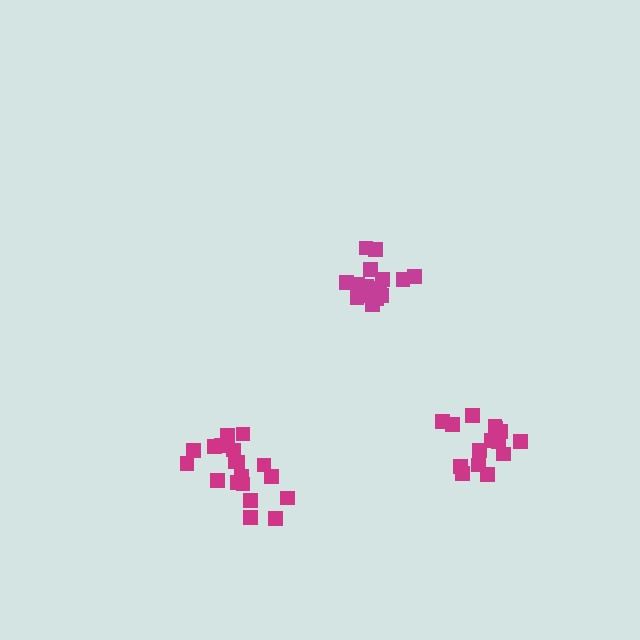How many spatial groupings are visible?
There are 3 spatial groupings.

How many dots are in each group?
Group 1: 19 dots, Group 2: 15 dots, Group 3: 19 dots (53 total).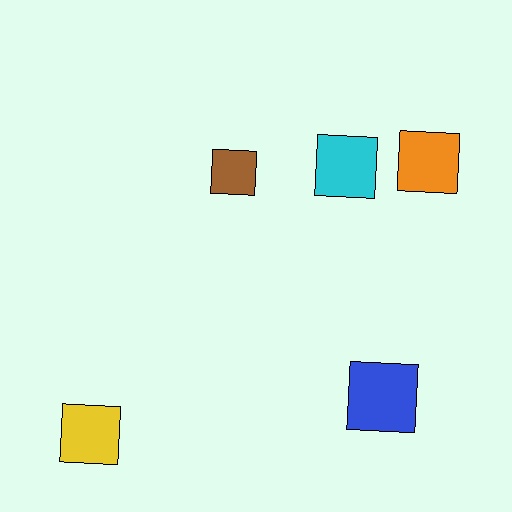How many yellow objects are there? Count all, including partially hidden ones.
There is 1 yellow object.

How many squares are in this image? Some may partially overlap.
There are 5 squares.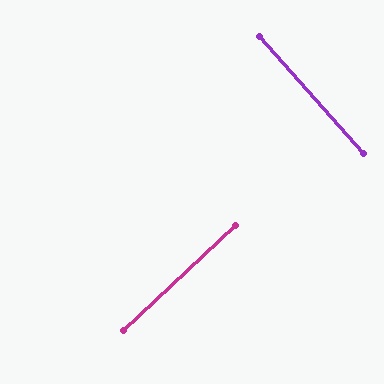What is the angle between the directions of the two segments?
Approximately 88 degrees.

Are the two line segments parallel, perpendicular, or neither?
Perpendicular — they meet at approximately 88°.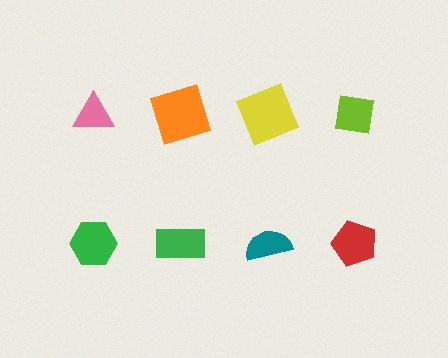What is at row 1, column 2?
An orange square.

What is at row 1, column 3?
A yellow square.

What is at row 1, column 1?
A pink triangle.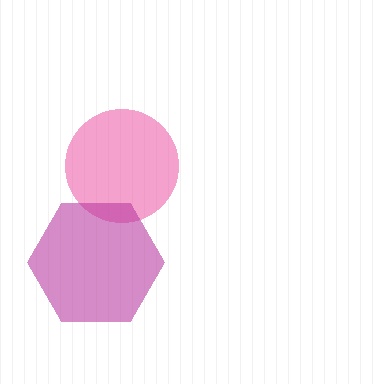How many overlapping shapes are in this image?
There are 2 overlapping shapes in the image.